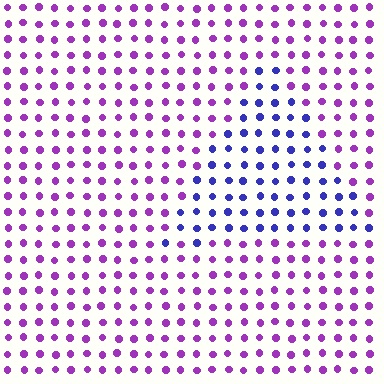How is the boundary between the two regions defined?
The boundary is defined purely by a slight shift in hue (about 47 degrees). Spacing, size, and orientation are identical on both sides.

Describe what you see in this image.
The image is filled with small purple elements in a uniform arrangement. A triangle-shaped region is visible where the elements are tinted to a slightly different hue, forming a subtle color boundary.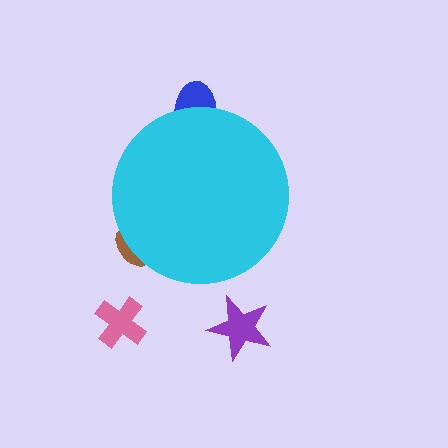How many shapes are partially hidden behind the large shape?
2 shapes are partially hidden.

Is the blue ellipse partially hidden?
Yes, the blue ellipse is partially hidden behind the cyan circle.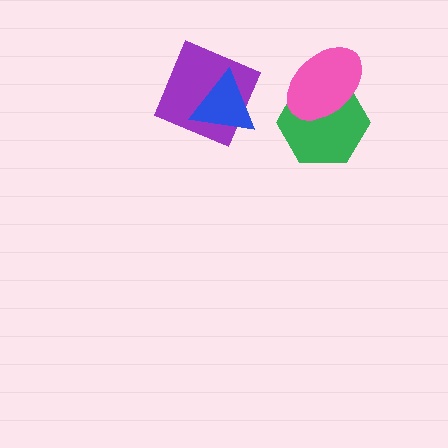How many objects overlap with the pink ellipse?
1 object overlaps with the pink ellipse.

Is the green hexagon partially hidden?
Yes, it is partially covered by another shape.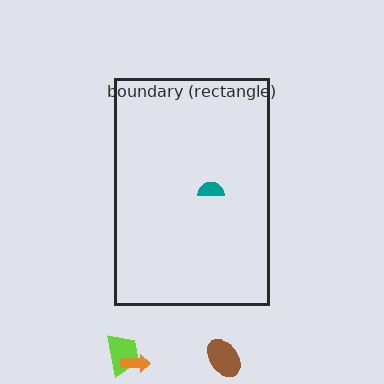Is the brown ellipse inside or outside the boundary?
Outside.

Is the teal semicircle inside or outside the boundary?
Inside.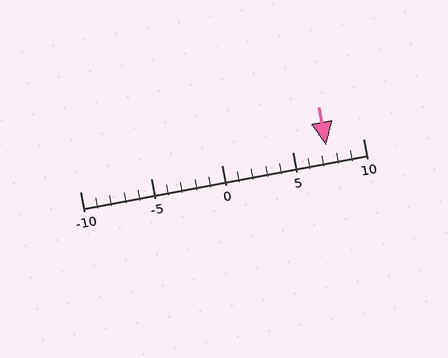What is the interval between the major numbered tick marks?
The major tick marks are spaced 5 units apart.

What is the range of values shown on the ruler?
The ruler shows values from -10 to 10.